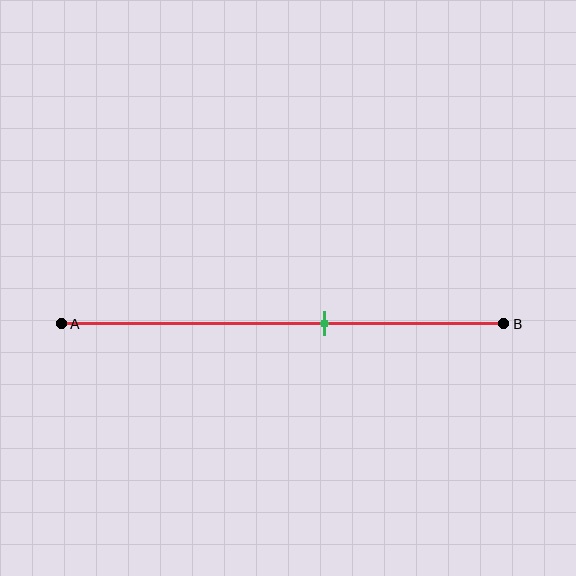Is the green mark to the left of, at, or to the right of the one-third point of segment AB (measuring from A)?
The green mark is to the right of the one-third point of segment AB.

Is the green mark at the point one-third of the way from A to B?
No, the mark is at about 60% from A, not at the 33% one-third point.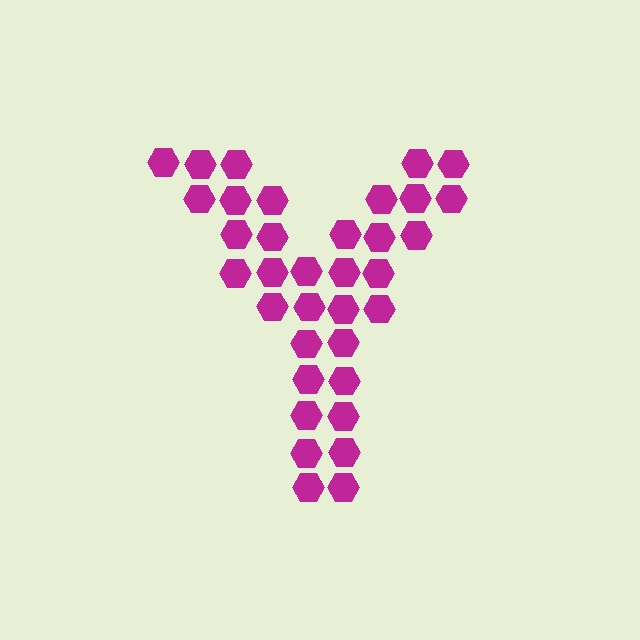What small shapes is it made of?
It is made of small hexagons.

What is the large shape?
The large shape is the letter Y.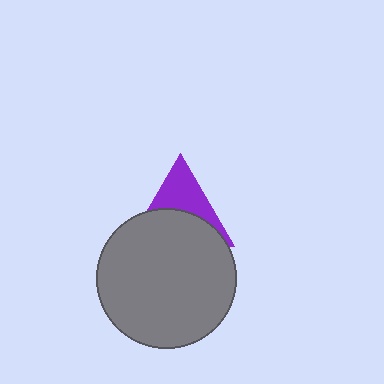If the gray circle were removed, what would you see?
You would see the complete purple triangle.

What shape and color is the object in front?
The object in front is a gray circle.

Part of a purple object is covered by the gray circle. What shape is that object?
It is a triangle.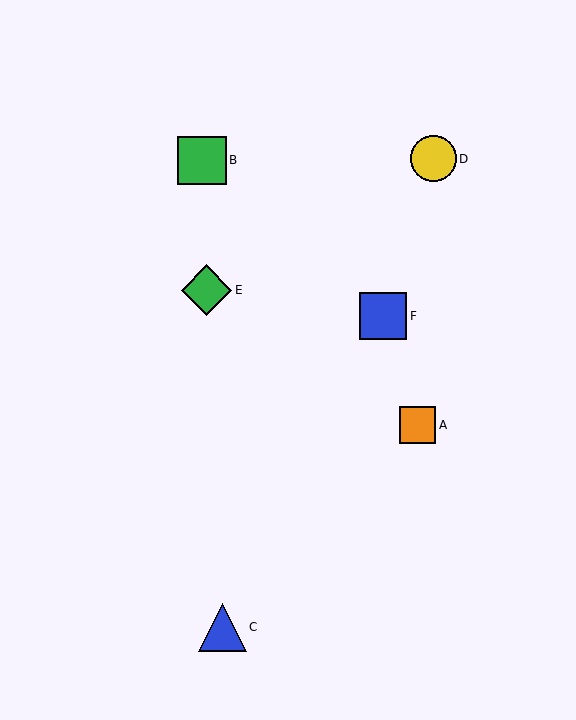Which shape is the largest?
The green diamond (labeled E) is the largest.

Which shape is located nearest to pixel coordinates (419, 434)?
The orange square (labeled A) at (417, 425) is nearest to that location.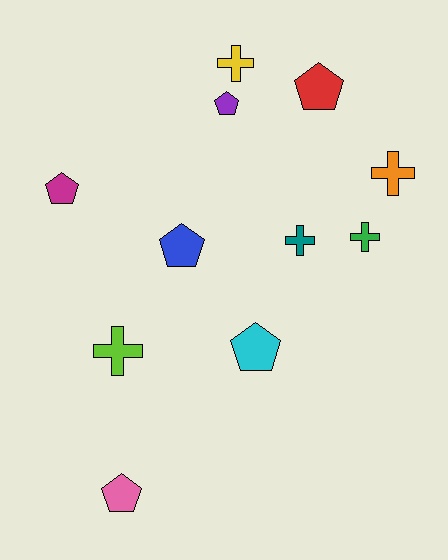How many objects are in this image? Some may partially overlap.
There are 11 objects.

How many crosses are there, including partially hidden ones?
There are 5 crosses.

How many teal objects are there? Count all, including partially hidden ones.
There is 1 teal object.